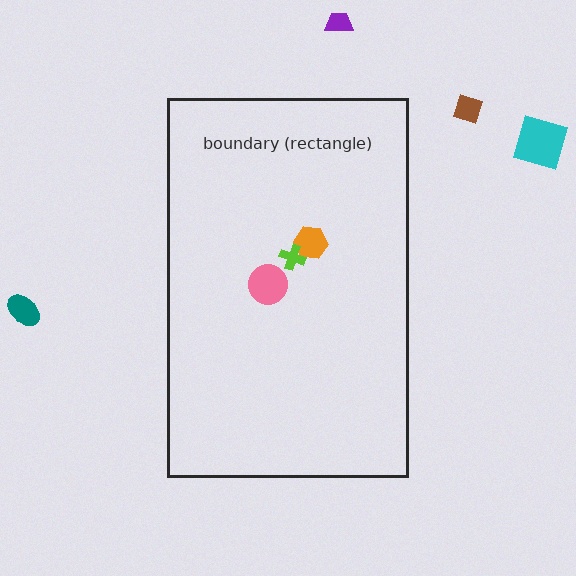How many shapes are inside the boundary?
3 inside, 4 outside.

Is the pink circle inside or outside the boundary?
Inside.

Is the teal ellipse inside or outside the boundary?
Outside.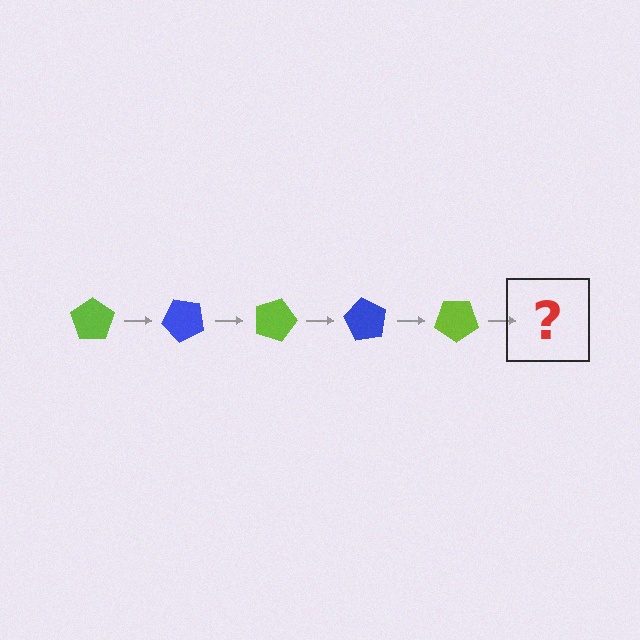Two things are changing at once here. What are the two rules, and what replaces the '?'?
The two rules are that it rotates 45 degrees each step and the color cycles through lime and blue. The '?' should be a blue pentagon, rotated 225 degrees from the start.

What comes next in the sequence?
The next element should be a blue pentagon, rotated 225 degrees from the start.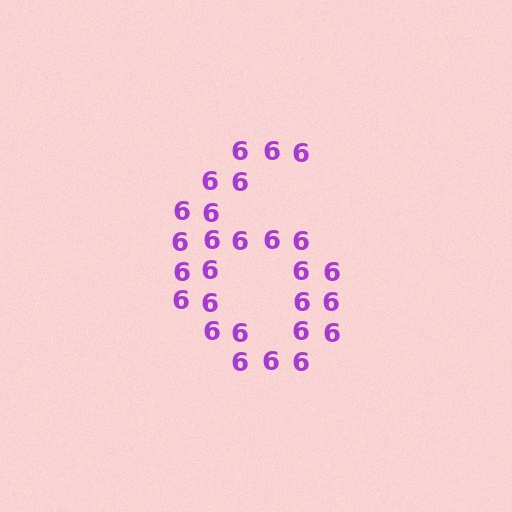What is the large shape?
The large shape is the digit 6.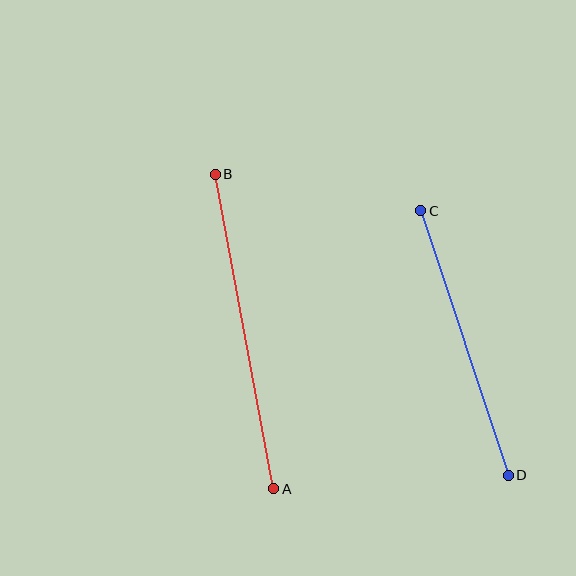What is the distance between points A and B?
The distance is approximately 319 pixels.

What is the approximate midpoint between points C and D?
The midpoint is at approximately (464, 343) pixels.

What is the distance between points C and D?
The distance is approximately 279 pixels.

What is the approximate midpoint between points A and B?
The midpoint is at approximately (244, 332) pixels.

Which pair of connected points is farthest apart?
Points A and B are farthest apart.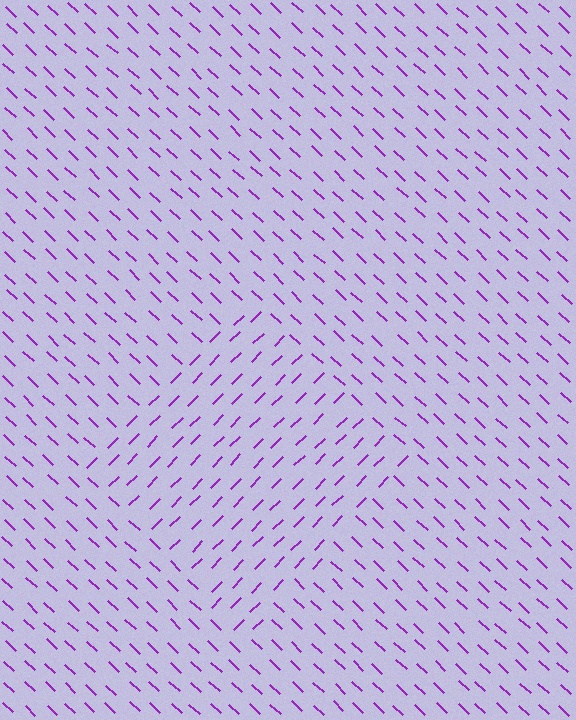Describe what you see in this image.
The image is filled with small purple line segments. A diamond region in the image has lines oriented differently from the surrounding lines, creating a visible texture boundary.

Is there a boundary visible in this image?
Yes, there is a texture boundary formed by a change in line orientation.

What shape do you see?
I see a diamond.